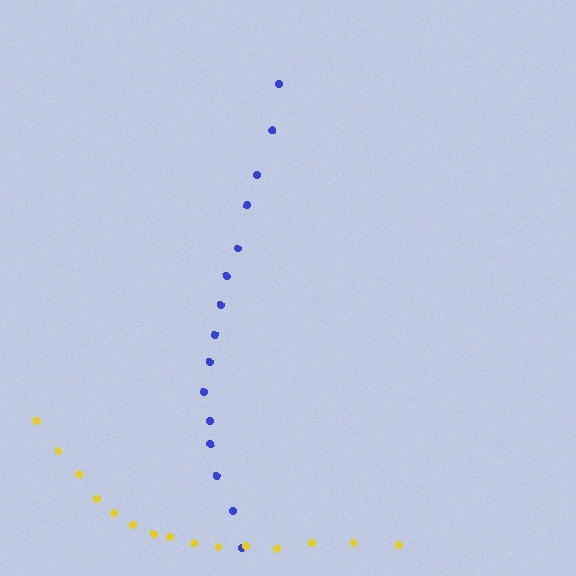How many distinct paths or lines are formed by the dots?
There are 2 distinct paths.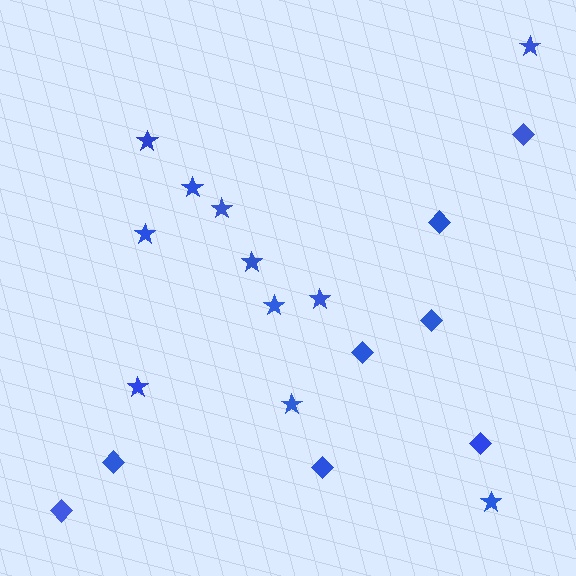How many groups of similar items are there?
There are 2 groups: one group of stars (11) and one group of diamonds (8).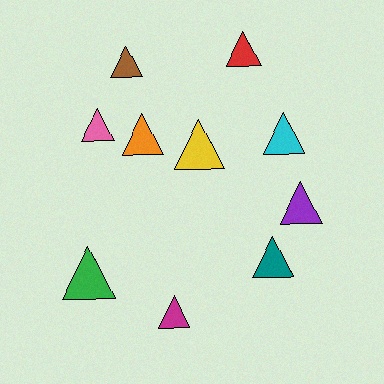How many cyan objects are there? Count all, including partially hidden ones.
There is 1 cyan object.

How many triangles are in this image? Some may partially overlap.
There are 10 triangles.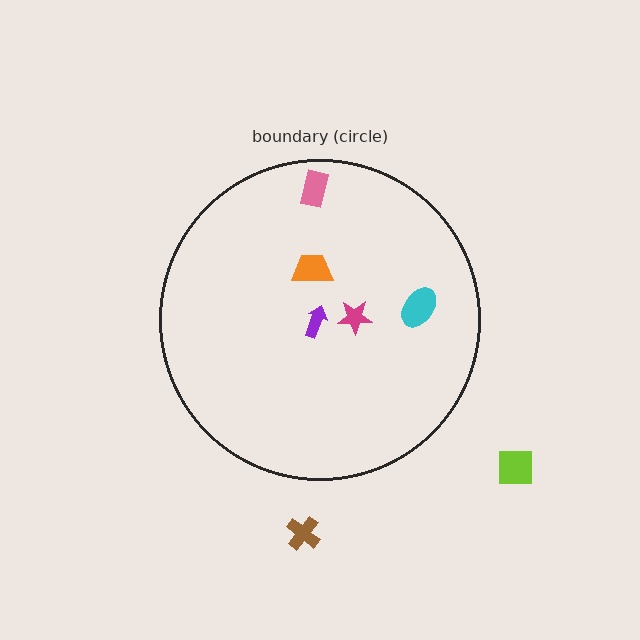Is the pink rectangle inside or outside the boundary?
Inside.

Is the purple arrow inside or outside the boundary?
Inside.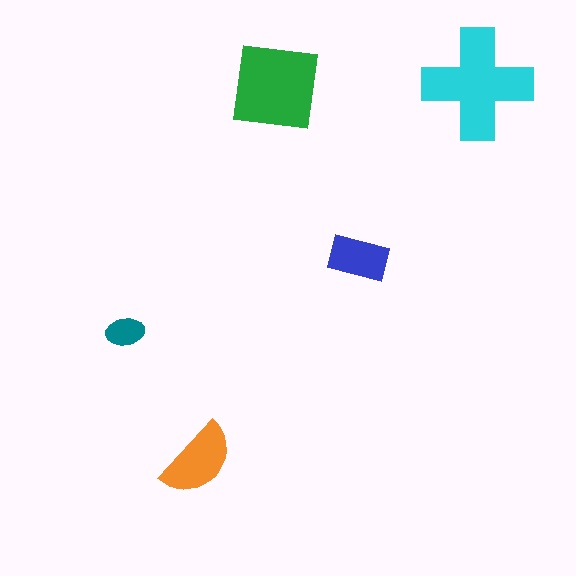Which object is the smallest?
The teal ellipse.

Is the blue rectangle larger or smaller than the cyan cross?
Smaller.